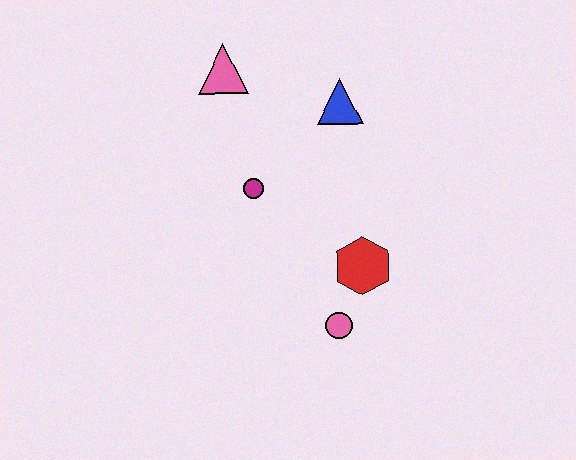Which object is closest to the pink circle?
The red hexagon is closest to the pink circle.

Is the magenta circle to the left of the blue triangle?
Yes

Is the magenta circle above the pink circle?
Yes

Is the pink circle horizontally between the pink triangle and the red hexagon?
Yes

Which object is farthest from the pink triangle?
The pink circle is farthest from the pink triangle.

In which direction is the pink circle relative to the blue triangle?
The pink circle is below the blue triangle.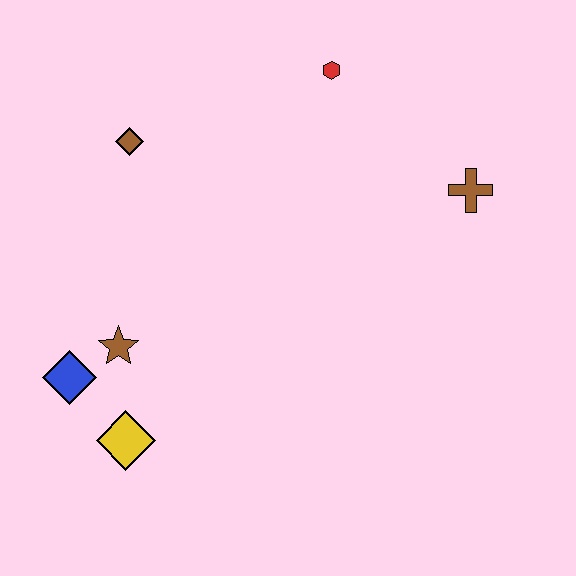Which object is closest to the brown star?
The blue diamond is closest to the brown star.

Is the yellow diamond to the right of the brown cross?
No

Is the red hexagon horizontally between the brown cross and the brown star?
Yes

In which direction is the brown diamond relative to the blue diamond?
The brown diamond is above the blue diamond.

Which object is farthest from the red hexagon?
The yellow diamond is farthest from the red hexagon.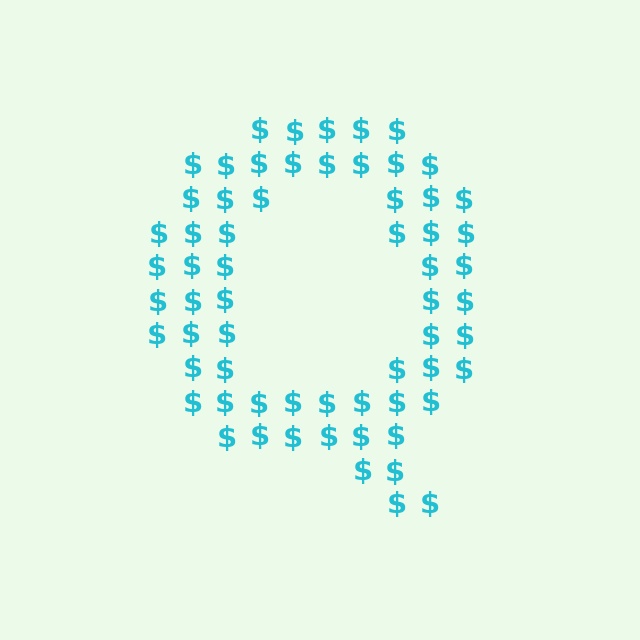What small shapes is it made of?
It is made of small dollar signs.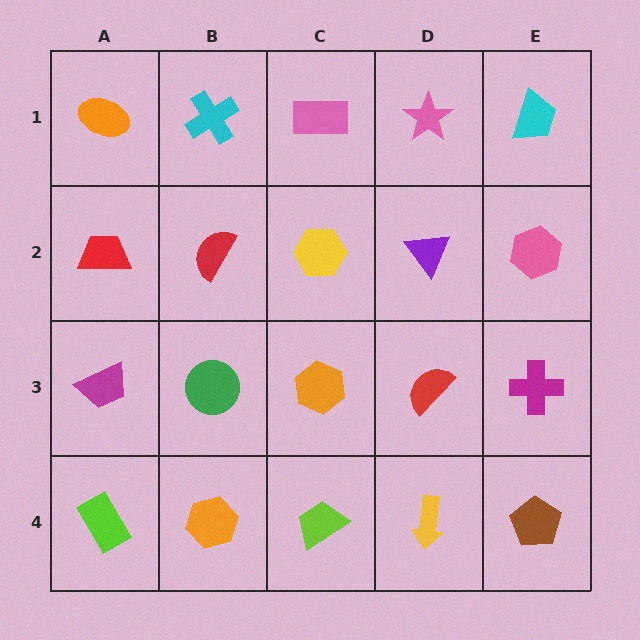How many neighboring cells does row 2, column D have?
4.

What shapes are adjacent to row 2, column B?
A cyan cross (row 1, column B), a green circle (row 3, column B), a red trapezoid (row 2, column A), a yellow hexagon (row 2, column C).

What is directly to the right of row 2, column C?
A purple triangle.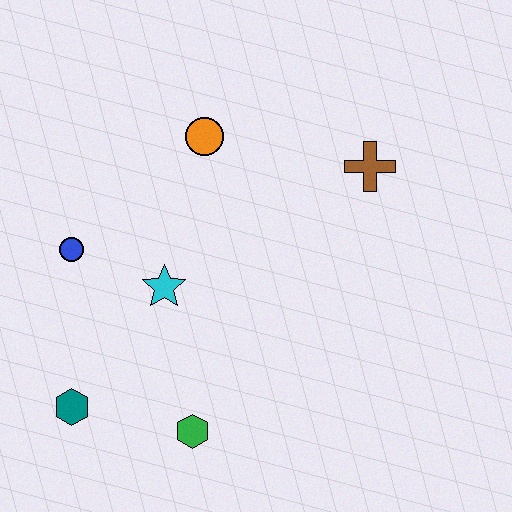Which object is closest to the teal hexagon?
The green hexagon is closest to the teal hexagon.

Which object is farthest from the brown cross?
The teal hexagon is farthest from the brown cross.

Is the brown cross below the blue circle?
No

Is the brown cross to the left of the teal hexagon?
No